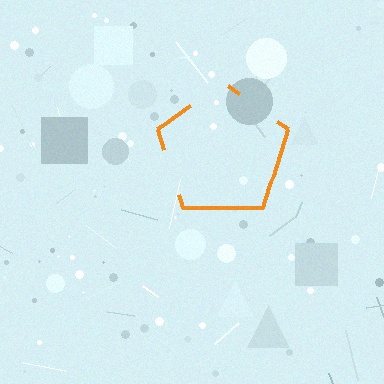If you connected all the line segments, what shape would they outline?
They would outline a pentagon.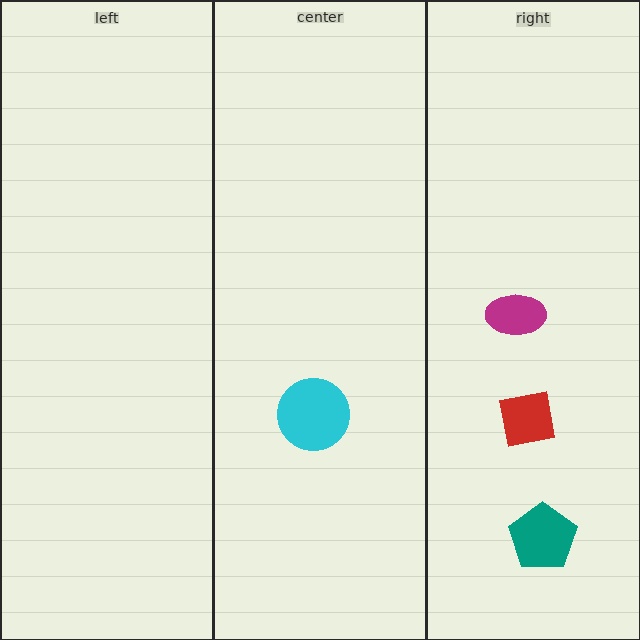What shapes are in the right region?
The teal pentagon, the red square, the magenta ellipse.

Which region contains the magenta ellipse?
The right region.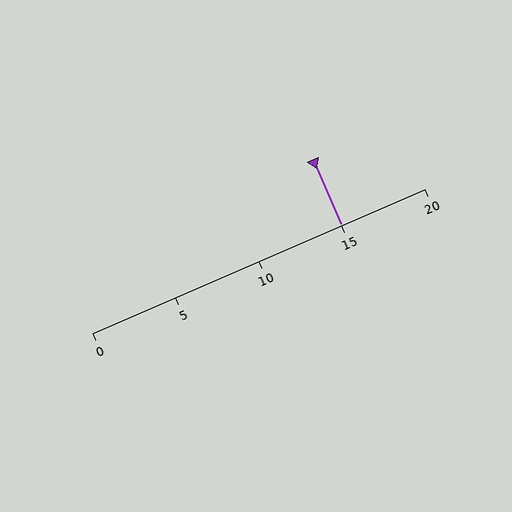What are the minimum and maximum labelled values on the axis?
The axis runs from 0 to 20.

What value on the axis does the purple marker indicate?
The marker indicates approximately 15.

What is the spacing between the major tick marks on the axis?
The major ticks are spaced 5 apart.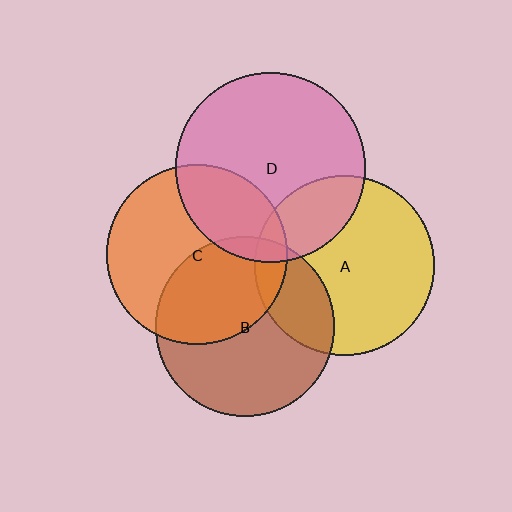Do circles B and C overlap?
Yes.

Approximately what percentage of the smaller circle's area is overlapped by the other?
Approximately 40%.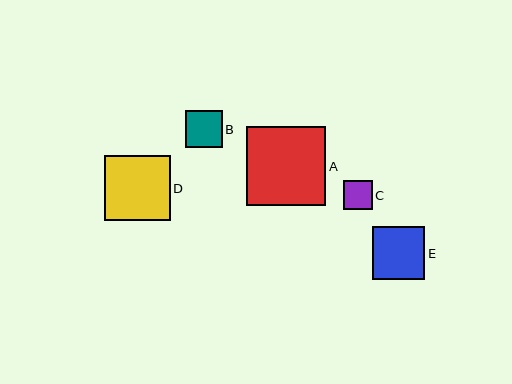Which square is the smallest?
Square C is the smallest with a size of approximately 29 pixels.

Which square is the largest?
Square A is the largest with a size of approximately 80 pixels.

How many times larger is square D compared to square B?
Square D is approximately 1.8 times the size of square B.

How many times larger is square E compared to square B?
Square E is approximately 1.4 times the size of square B.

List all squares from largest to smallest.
From largest to smallest: A, D, E, B, C.